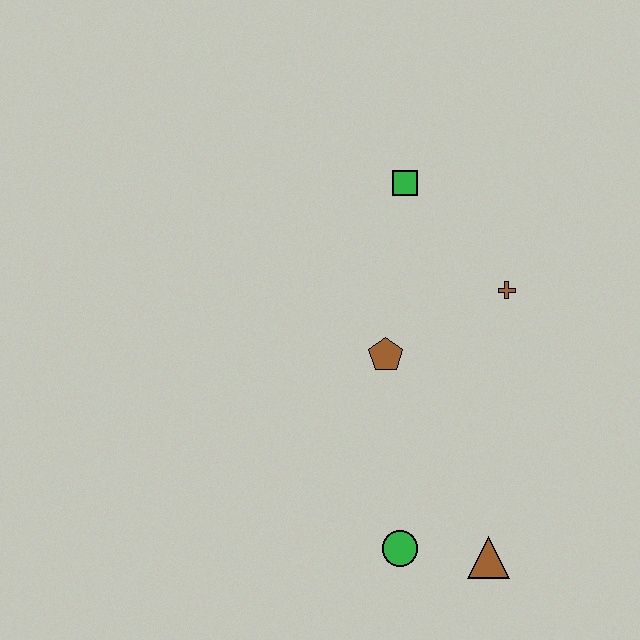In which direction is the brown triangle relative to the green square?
The brown triangle is below the green square.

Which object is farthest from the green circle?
The green square is farthest from the green circle.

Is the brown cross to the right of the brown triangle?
Yes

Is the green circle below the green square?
Yes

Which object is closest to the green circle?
The brown triangle is closest to the green circle.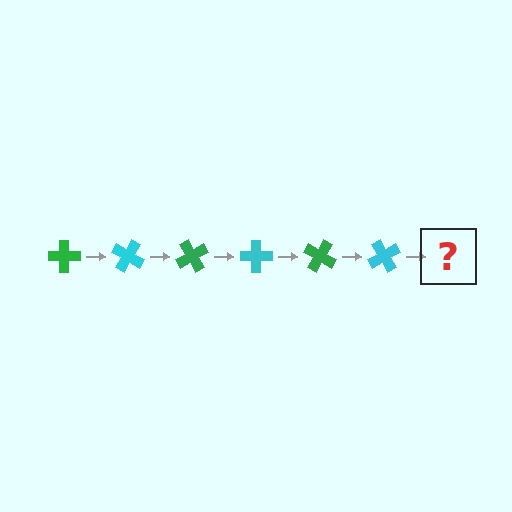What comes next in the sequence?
The next element should be a green cross, rotated 180 degrees from the start.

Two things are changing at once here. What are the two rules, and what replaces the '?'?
The two rules are that it rotates 30 degrees each step and the color cycles through green and cyan. The '?' should be a green cross, rotated 180 degrees from the start.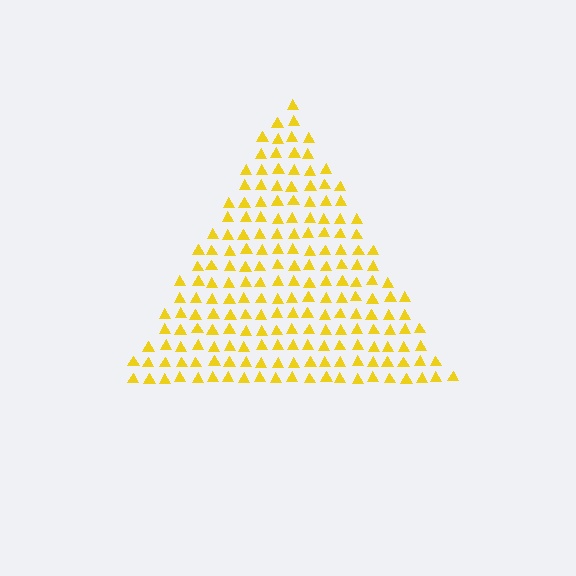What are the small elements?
The small elements are triangles.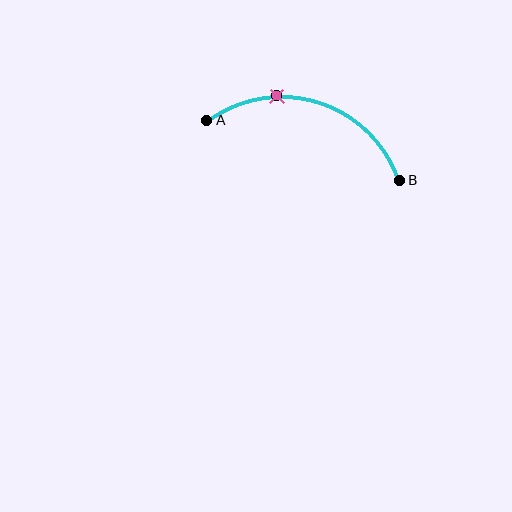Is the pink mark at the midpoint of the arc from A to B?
No. The pink mark lies on the arc but is closer to endpoint A. The arc midpoint would be at the point on the curve equidistant along the arc from both A and B.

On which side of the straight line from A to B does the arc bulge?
The arc bulges above the straight line connecting A and B.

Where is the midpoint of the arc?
The arc midpoint is the point on the curve farthest from the straight line joining A and B. It sits above that line.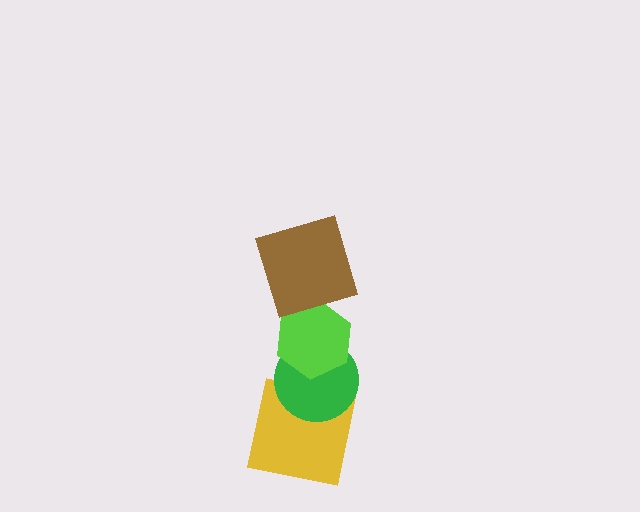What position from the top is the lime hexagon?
The lime hexagon is 2nd from the top.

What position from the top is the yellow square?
The yellow square is 4th from the top.